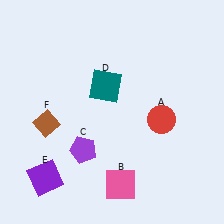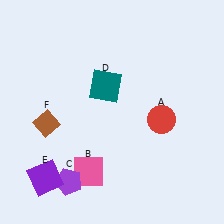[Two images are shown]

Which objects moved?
The objects that moved are: the pink square (B), the purple pentagon (C).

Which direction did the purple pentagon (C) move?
The purple pentagon (C) moved down.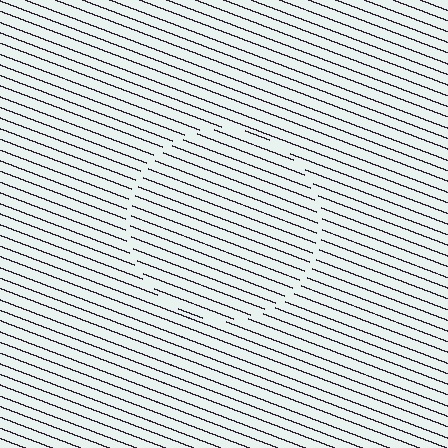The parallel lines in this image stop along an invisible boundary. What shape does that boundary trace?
An illusory circle. The interior of the shape contains the same grating, shifted by half a period — the contour is defined by the phase discontinuity where line-ends from the inner and outer gratings abut.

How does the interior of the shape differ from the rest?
The interior of the shape contains the same grating, shifted by half a period — the contour is defined by the phase discontinuity where line-ends from the inner and outer gratings abut.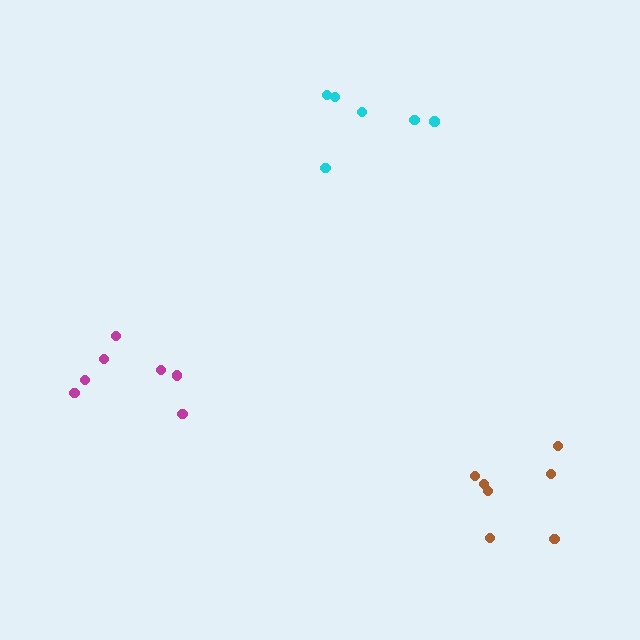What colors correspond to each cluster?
The clusters are colored: brown, magenta, cyan.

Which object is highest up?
The cyan cluster is topmost.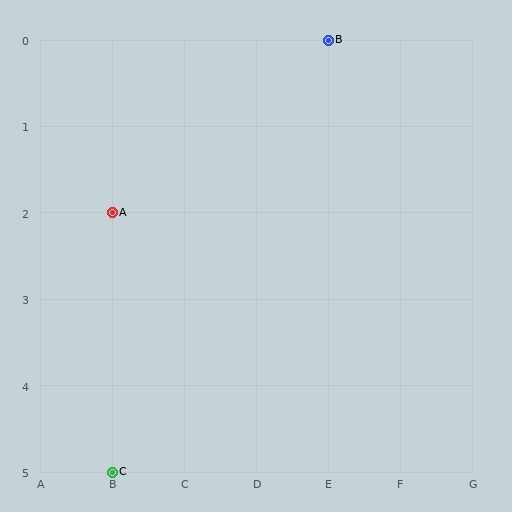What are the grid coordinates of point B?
Point B is at grid coordinates (E, 0).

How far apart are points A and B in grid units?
Points A and B are 3 columns and 2 rows apart (about 3.6 grid units diagonally).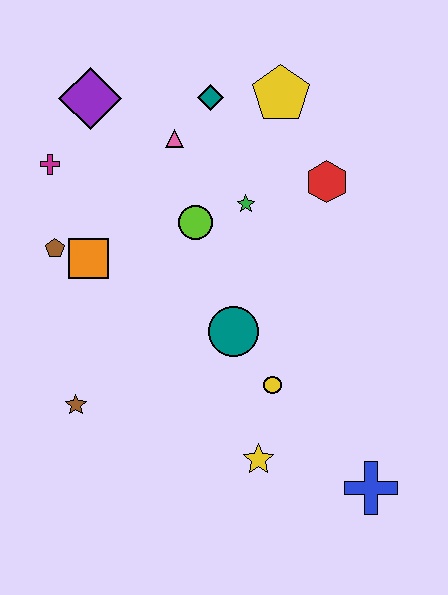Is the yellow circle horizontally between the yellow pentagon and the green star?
Yes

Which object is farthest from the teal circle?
The purple diamond is farthest from the teal circle.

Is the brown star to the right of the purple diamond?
No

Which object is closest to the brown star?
The orange square is closest to the brown star.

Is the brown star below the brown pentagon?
Yes